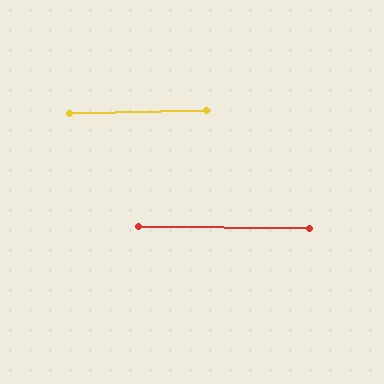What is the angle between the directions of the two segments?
Approximately 2 degrees.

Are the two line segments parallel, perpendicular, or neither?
Parallel — their directions differ by only 1.8°.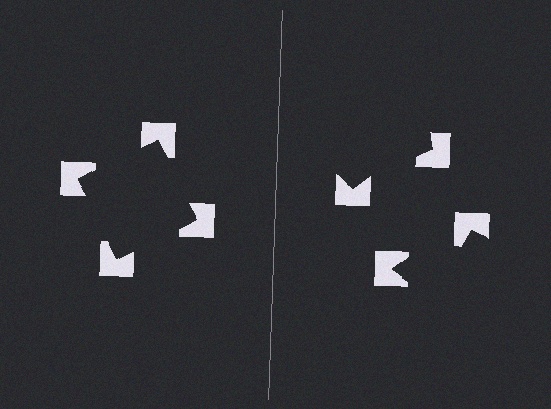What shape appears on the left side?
An illusory square.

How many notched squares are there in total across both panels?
8 — 4 on each side.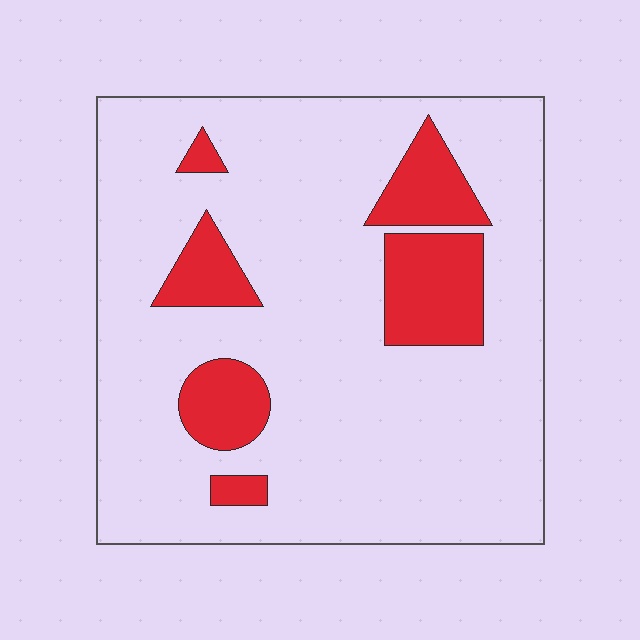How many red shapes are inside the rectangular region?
6.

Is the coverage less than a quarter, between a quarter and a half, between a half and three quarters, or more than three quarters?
Less than a quarter.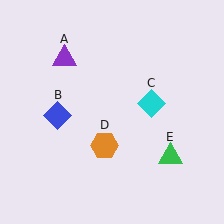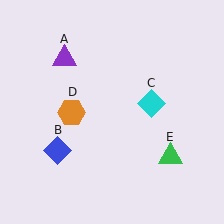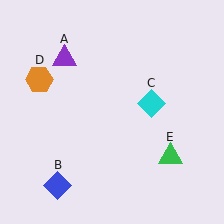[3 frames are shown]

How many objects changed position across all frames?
2 objects changed position: blue diamond (object B), orange hexagon (object D).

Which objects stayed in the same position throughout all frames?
Purple triangle (object A) and cyan diamond (object C) and green triangle (object E) remained stationary.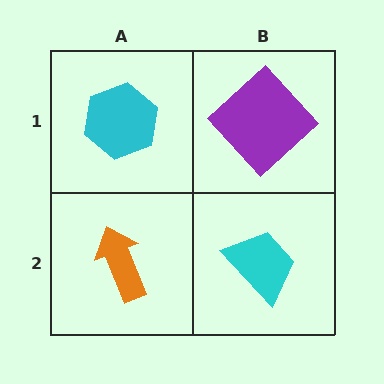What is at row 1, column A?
A cyan hexagon.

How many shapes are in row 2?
2 shapes.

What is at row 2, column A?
An orange arrow.